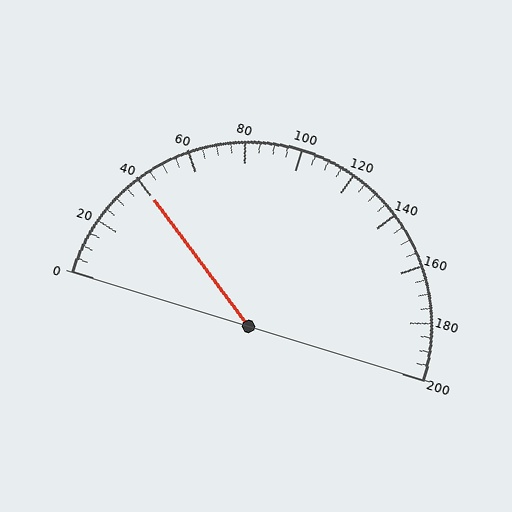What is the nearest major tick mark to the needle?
The nearest major tick mark is 40.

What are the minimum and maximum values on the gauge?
The gauge ranges from 0 to 200.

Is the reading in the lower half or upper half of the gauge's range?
The reading is in the lower half of the range (0 to 200).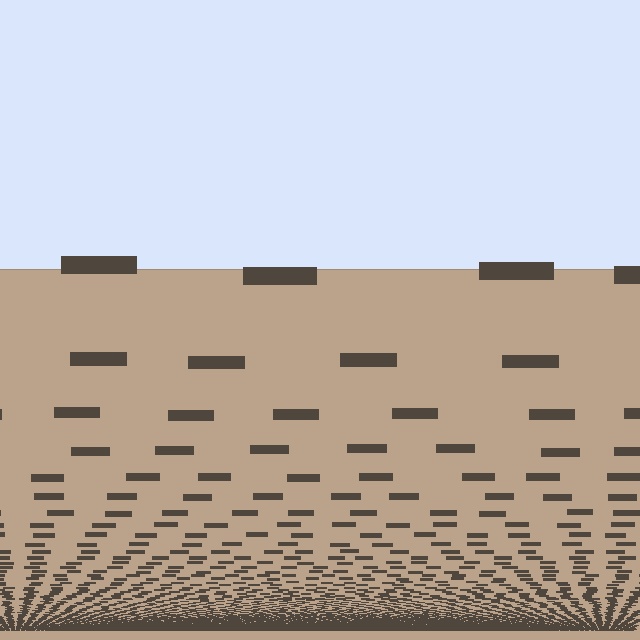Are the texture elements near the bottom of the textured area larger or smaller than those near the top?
Smaller. The gradient is inverted — elements near the bottom are smaller and denser.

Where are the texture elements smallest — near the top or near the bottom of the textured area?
Near the bottom.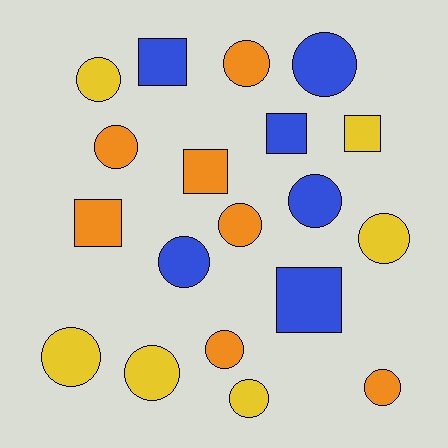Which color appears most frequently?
Orange, with 7 objects.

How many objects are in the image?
There are 19 objects.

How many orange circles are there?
There are 5 orange circles.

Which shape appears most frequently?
Circle, with 13 objects.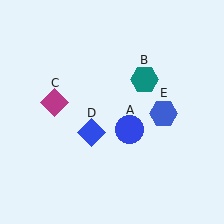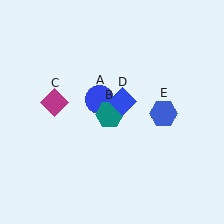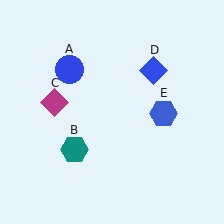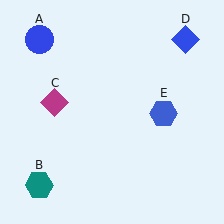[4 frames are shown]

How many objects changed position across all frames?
3 objects changed position: blue circle (object A), teal hexagon (object B), blue diamond (object D).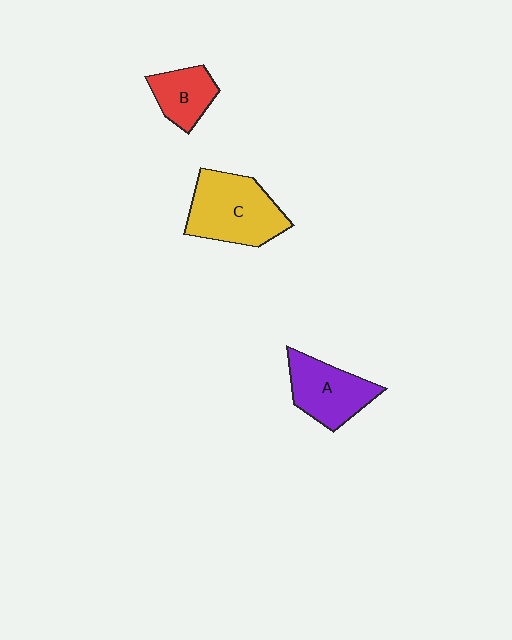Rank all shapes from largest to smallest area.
From largest to smallest: C (yellow), A (purple), B (red).